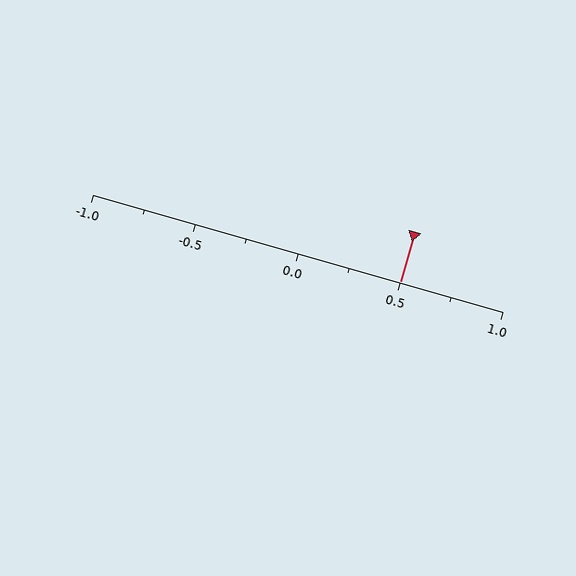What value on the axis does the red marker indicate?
The marker indicates approximately 0.5.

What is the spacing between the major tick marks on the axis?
The major ticks are spaced 0.5 apart.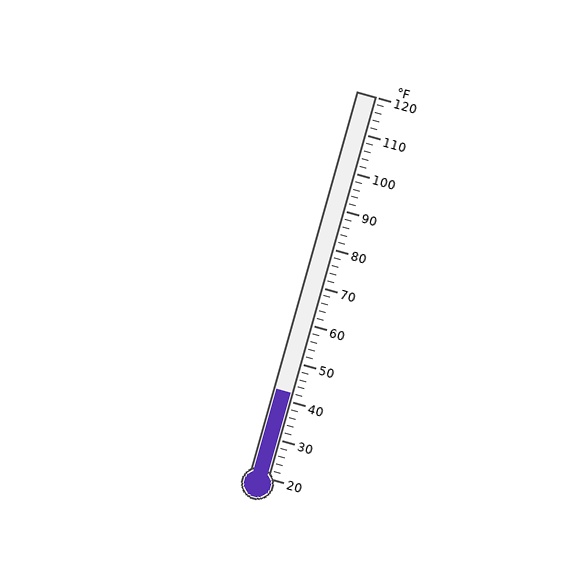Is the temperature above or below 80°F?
The temperature is below 80°F.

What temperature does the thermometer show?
The thermometer shows approximately 42°F.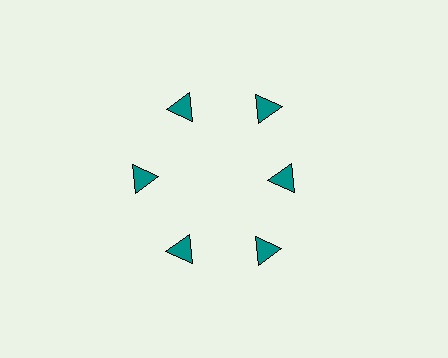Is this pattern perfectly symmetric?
No. The 6 teal triangles are arranged in a ring, but one element near the 3 o'clock position is pulled inward toward the center, breaking the 6-fold rotational symmetry.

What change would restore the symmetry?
The symmetry would be restored by moving it outward, back onto the ring so that all 6 triangles sit at equal angles and equal distance from the center.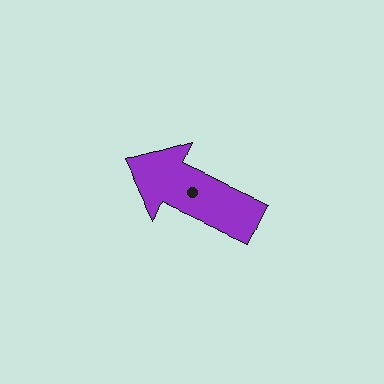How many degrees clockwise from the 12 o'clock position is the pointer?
Approximately 294 degrees.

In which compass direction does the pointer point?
Northwest.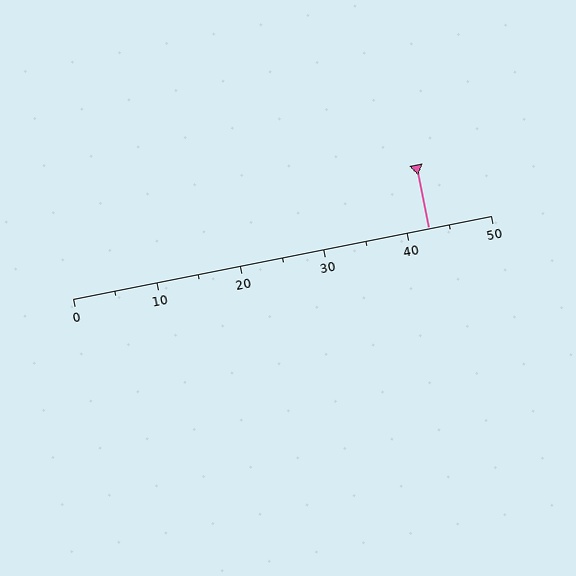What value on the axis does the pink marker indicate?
The marker indicates approximately 42.5.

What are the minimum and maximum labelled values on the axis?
The axis runs from 0 to 50.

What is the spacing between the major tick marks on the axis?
The major ticks are spaced 10 apart.